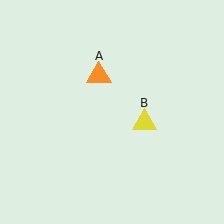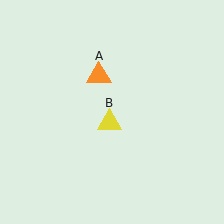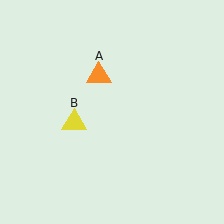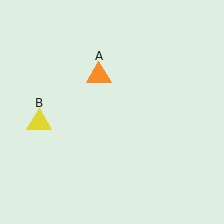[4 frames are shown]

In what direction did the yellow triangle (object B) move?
The yellow triangle (object B) moved left.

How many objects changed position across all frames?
1 object changed position: yellow triangle (object B).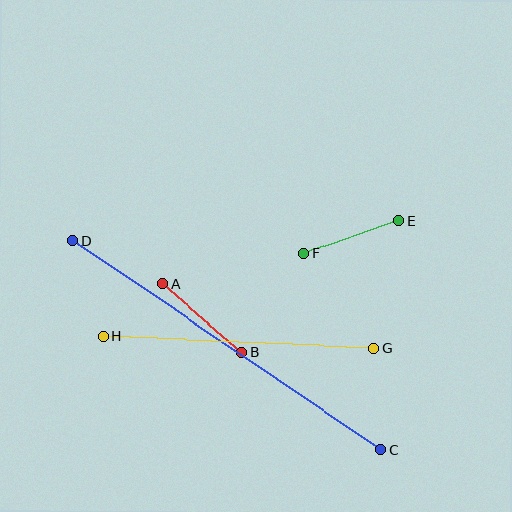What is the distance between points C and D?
The distance is approximately 372 pixels.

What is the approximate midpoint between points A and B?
The midpoint is at approximately (202, 318) pixels.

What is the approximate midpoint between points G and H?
The midpoint is at approximately (239, 342) pixels.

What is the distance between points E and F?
The distance is approximately 101 pixels.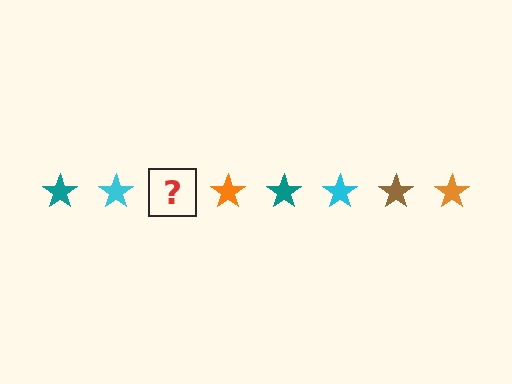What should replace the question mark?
The question mark should be replaced with a brown star.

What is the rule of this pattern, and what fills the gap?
The rule is that the pattern cycles through teal, cyan, brown, orange stars. The gap should be filled with a brown star.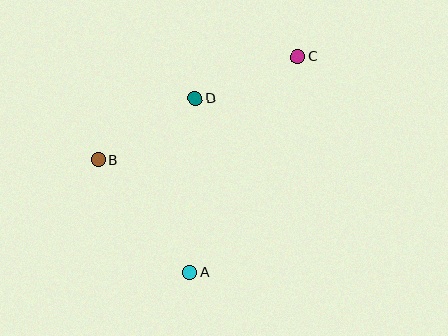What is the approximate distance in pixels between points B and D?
The distance between B and D is approximately 115 pixels.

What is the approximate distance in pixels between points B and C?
The distance between B and C is approximately 225 pixels.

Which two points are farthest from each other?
Points A and C are farthest from each other.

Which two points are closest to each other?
Points C and D are closest to each other.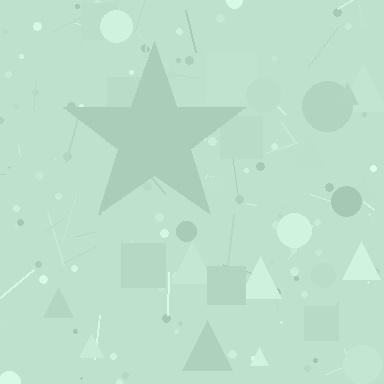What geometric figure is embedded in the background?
A star is embedded in the background.